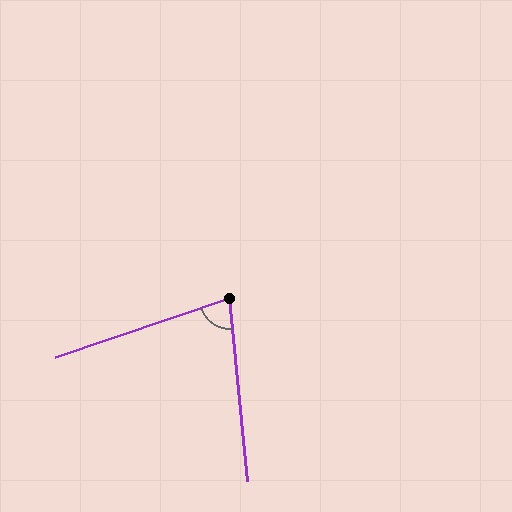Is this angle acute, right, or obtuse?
It is acute.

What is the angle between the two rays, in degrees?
Approximately 77 degrees.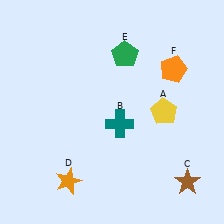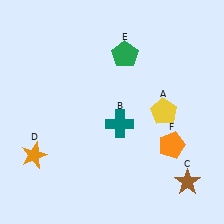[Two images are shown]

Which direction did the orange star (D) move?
The orange star (D) moved left.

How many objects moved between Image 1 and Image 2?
2 objects moved between the two images.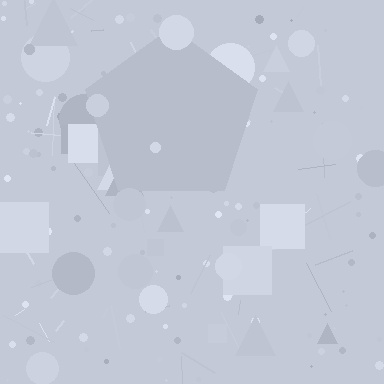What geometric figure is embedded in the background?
A pentagon is embedded in the background.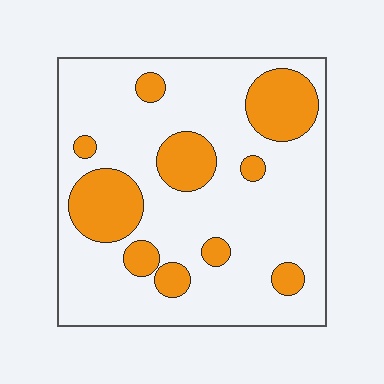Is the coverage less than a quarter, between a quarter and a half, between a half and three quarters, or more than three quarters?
Less than a quarter.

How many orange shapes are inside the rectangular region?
10.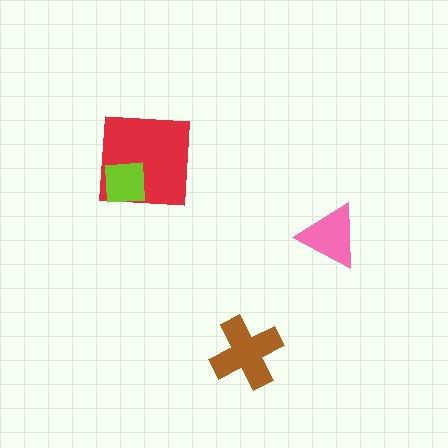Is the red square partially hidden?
Yes, it is partially covered by another shape.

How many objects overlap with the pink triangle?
0 objects overlap with the pink triangle.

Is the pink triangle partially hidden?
No, no other shape covers it.